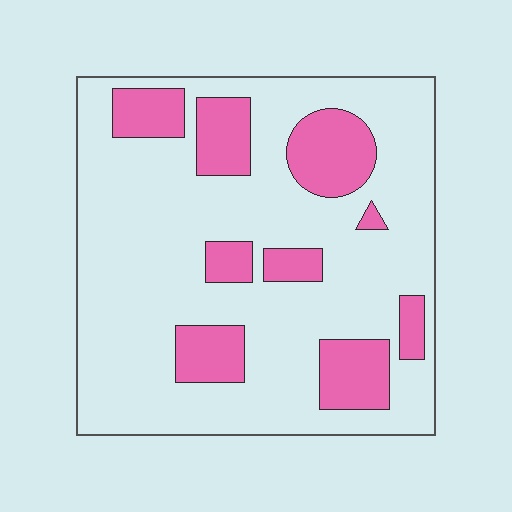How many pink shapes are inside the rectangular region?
9.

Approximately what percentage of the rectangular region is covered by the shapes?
Approximately 25%.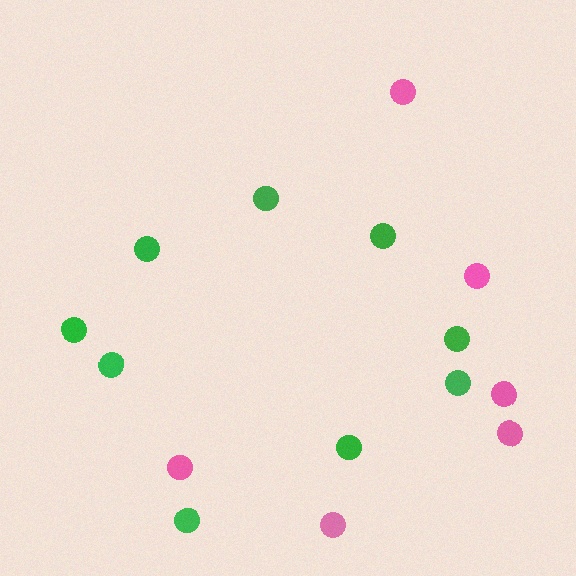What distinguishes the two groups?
There are 2 groups: one group of pink circles (6) and one group of green circles (9).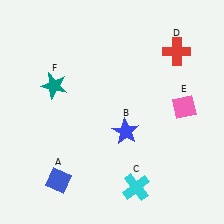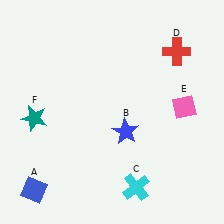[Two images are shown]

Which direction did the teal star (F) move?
The teal star (F) moved down.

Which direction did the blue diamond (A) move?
The blue diamond (A) moved left.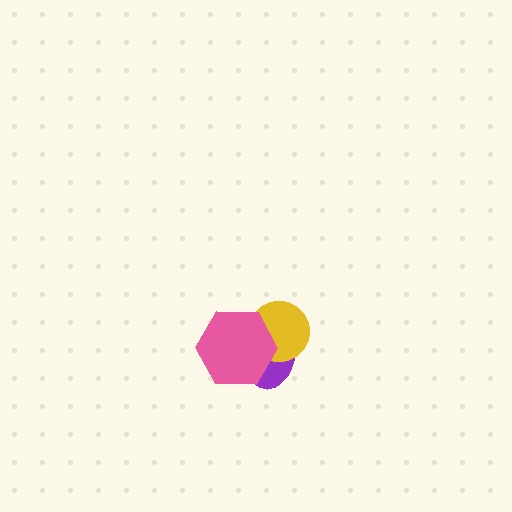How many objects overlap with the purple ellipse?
2 objects overlap with the purple ellipse.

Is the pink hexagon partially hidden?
No, no other shape covers it.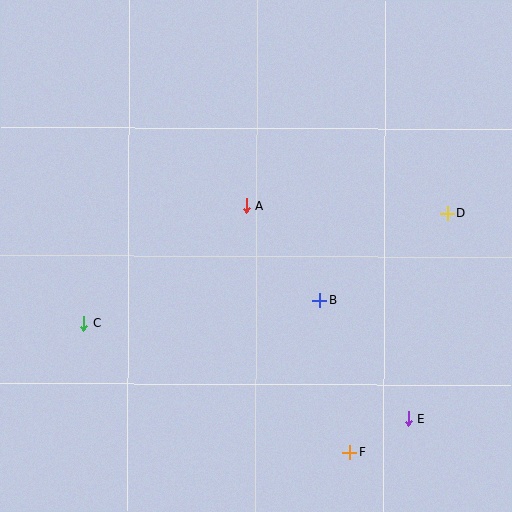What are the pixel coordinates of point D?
Point D is at (447, 213).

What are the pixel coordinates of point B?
Point B is at (319, 300).